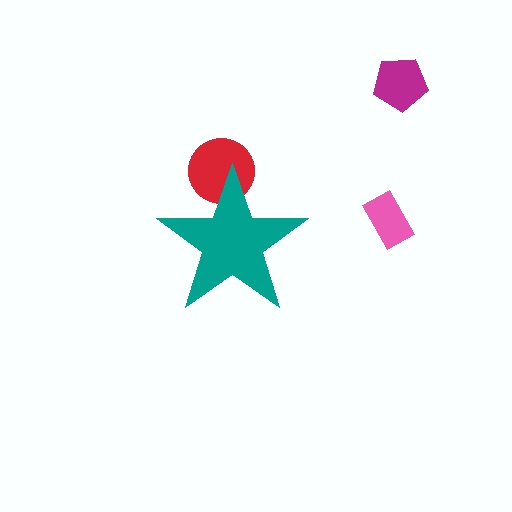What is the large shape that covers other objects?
A teal star.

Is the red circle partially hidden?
Yes, the red circle is partially hidden behind the teal star.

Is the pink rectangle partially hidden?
No, the pink rectangle is fully visible.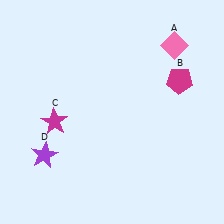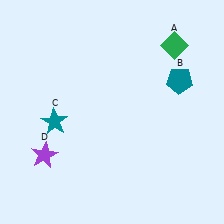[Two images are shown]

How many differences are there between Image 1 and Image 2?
There are 3 differences between the two images.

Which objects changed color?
A changed from pink to green. B changed from magenta to teal. C changed from magenta to teal.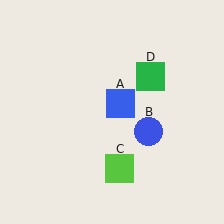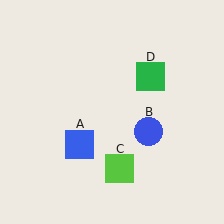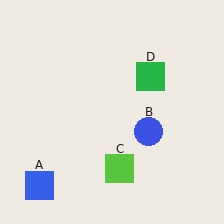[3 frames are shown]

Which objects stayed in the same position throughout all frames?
Blue circle (object B) and lime square (object C) and green square (object D) remained stationary.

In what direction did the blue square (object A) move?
The blue square (object A) moved down and to the left.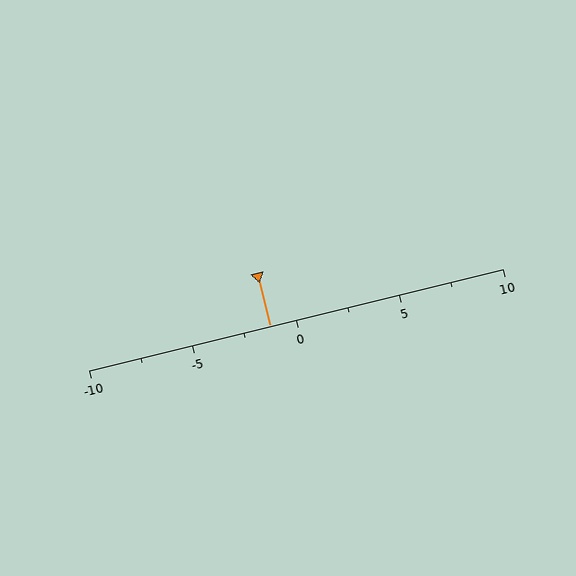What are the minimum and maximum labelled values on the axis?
The axis runs from -10 to 10.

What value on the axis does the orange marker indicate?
The marker indicates approximately -1.2.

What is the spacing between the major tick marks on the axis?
The major ticks are spaced 5 apart.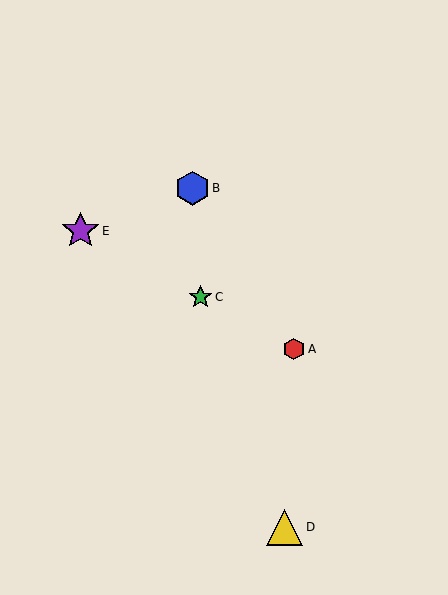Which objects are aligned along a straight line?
Objects A, C, E are aligned along a straight line.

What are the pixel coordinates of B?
Object B is at (192, 188).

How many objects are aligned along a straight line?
3 objects (A, C, E) are aligned along a straight line.